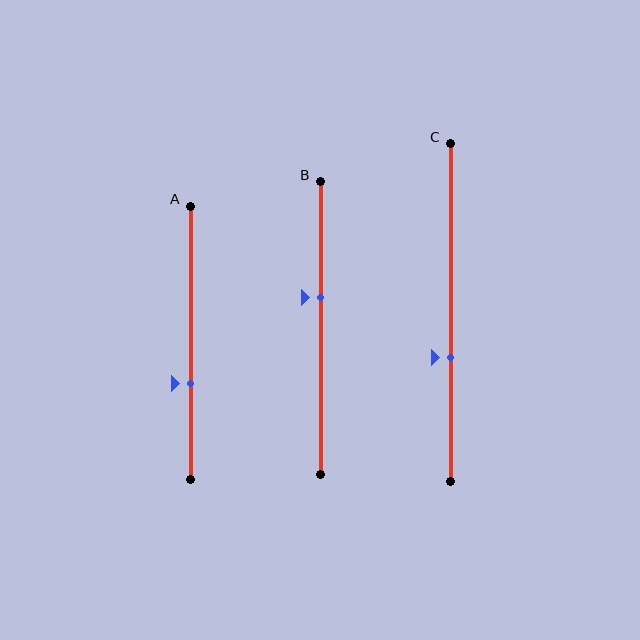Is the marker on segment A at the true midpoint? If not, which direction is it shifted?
No, the marker on segment A is shifted downward by about 15% of the segment length.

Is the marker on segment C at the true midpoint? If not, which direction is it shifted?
No, the marker on segment C is shifted downward by about 13% of the segment length.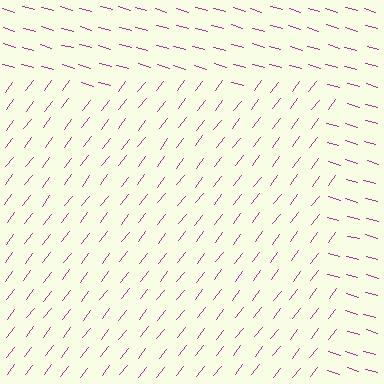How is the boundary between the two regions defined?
The boundary is defined purely by a change in line orientation (approximately 69 degrees difference). All lines are the same color and thickness.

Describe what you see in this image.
The image is filled with small magenta line segments. A rectangle region in the image has lines oriented differently from the surrounding lines, creating a visible texture boundary.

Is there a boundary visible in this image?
Yes, there is a texture boundary formed by a change in line orientation.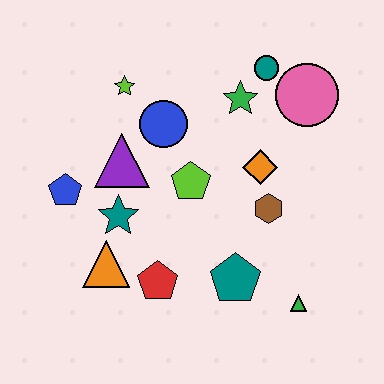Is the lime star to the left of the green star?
Yes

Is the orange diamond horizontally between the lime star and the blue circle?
No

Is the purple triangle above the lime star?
No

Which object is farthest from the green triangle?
The lime star is farthest from the green triangle.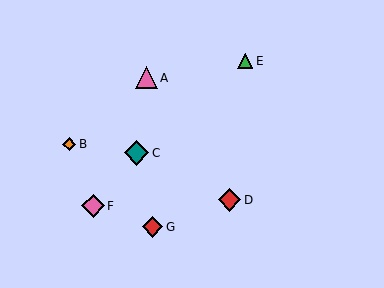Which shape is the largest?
The teal diamond (labeled C) is the largest.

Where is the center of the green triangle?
The center of the green triangle is at (245, 61).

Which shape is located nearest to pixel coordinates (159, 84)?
The pink triangle (labeled A) at (146, 78) is nearest to that location.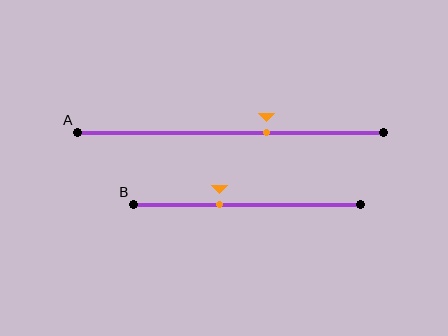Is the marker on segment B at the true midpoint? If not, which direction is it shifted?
No, the marker on segment B is shifted to the left by about 12% of the segment length.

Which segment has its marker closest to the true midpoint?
Segment A has its marker closest to the true midpoint.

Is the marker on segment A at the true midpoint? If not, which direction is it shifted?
No, the marker on segment A is shifted to the right by about 12% of the segment length.